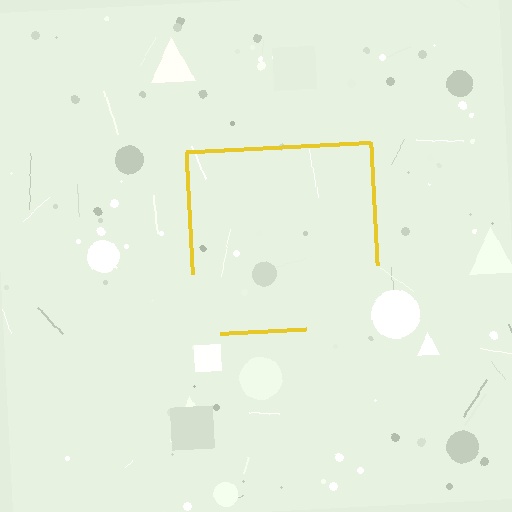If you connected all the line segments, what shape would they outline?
They would outline a square.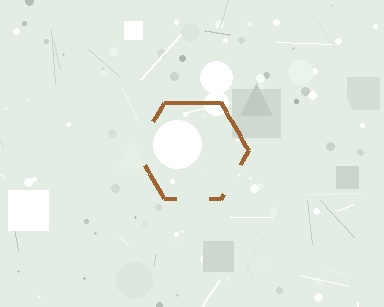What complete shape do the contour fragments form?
The contour fragments form a hexagon.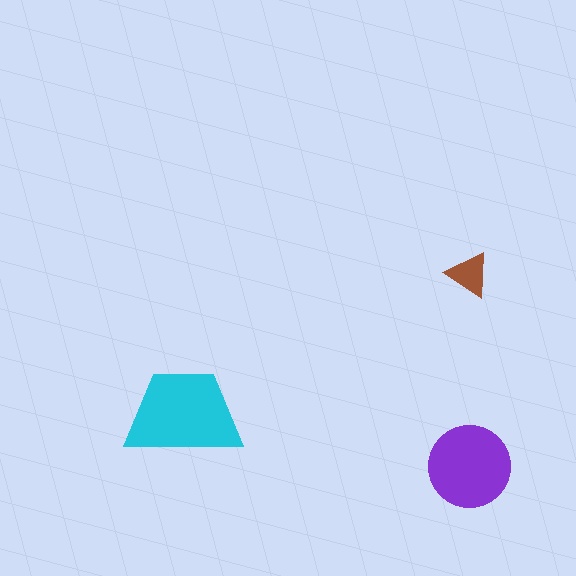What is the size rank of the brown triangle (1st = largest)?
3rd.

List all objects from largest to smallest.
The cyan trapezoid, the purple circle, the brown triangle.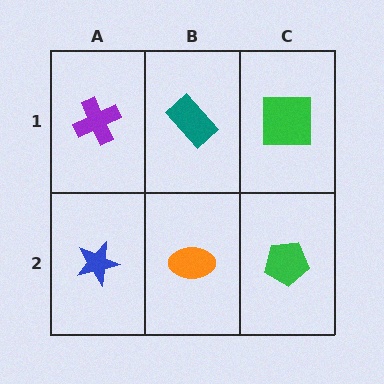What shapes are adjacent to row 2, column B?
A teal rectangle (row 1, column B), a blue star (row 2, column A), a green pentagon (row 2, column C).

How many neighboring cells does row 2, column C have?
2.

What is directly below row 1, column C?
A green pentagon.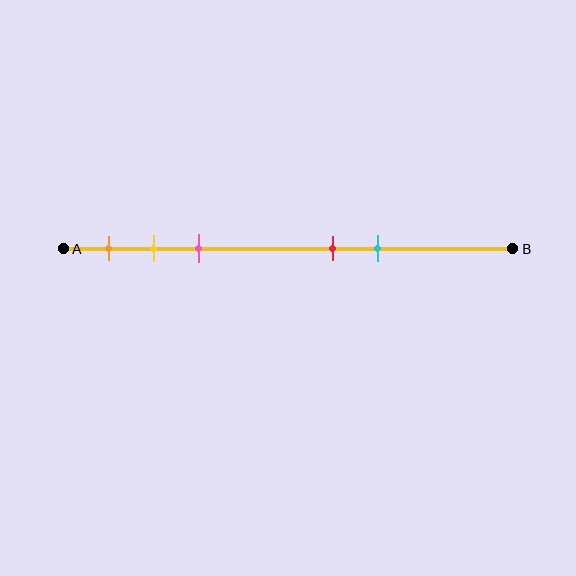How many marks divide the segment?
There are 5 marks dividing the segment.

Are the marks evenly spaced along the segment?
No, the marks are not evenly spaced.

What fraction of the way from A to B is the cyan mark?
The cyan mark is approximately 70% (0.7) of the way from A to B.